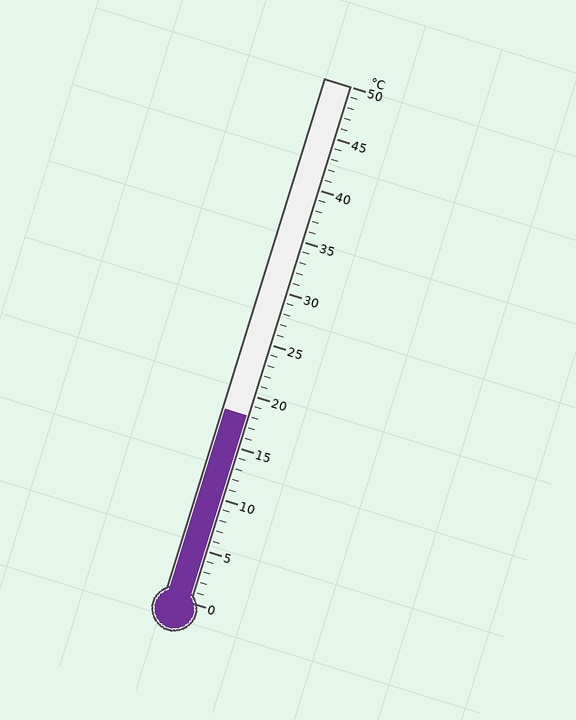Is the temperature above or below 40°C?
The temperature is below 40°C.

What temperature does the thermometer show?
The thermometer shows approximately 18°C.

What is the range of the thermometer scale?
The thermometer scale ranges from 0°C to 50°C.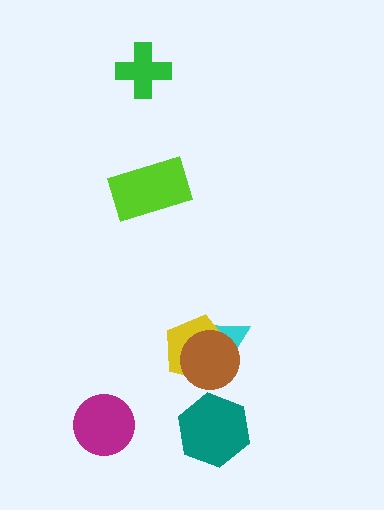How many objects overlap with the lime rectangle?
0 objects overlap with the lime rectangle.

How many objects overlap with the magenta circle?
0 objects overlap with the magenta circle.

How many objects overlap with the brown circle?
2 objects overlap with the brown circle.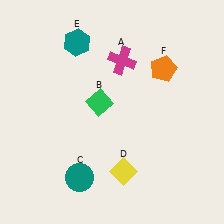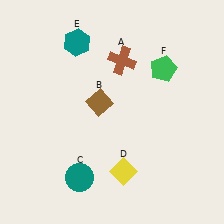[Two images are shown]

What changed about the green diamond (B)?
In Image 1, B is green. In Image 2, it changed to brown.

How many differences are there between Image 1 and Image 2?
There are 3 differences between the two images.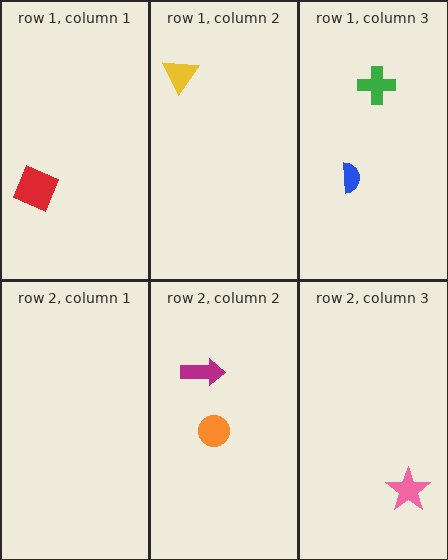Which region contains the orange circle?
The row 2, column 2 region.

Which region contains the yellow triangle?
The row 1, column 2 region.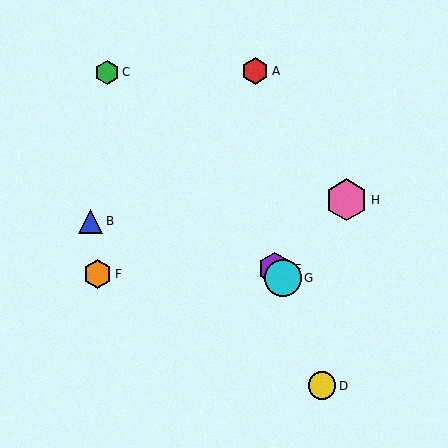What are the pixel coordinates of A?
Object A is at (255, 71).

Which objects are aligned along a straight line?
Objects C, E, G are aligned along a straight line.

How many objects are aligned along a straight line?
3 objects (C, E, G) are aligned along a straight line.